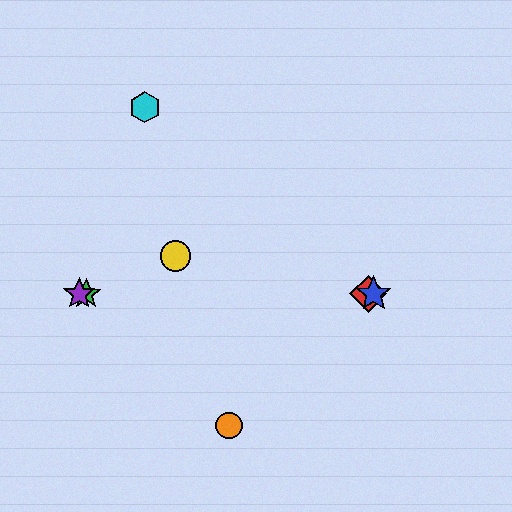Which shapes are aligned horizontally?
The red diamond, the blue star, the green star, the purple star are aligned horizontally.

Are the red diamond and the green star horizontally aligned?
Yes, both are at y≈294.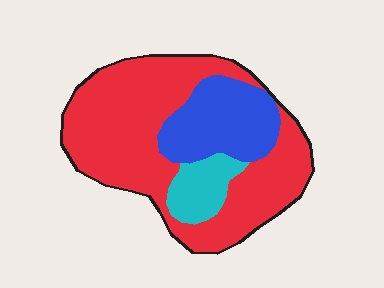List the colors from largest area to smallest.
From largest to smallest: red, blue, cyan.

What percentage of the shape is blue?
Blue covers 23% of the shape.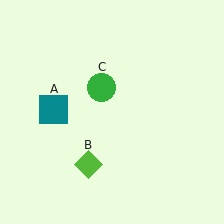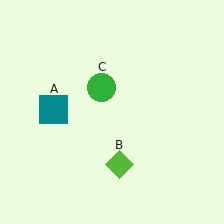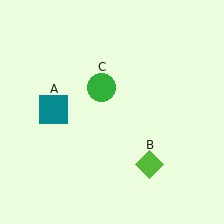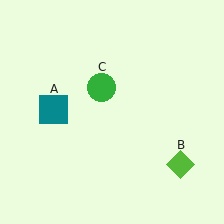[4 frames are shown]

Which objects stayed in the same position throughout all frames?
Teal square (object A) and green circle (object C) remained stationary.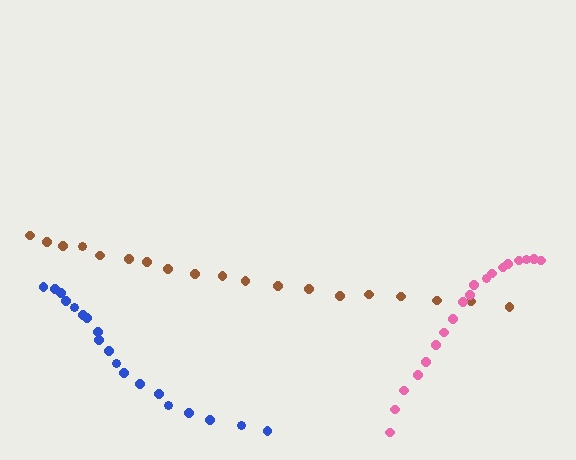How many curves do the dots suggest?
There are 3 distinct paths.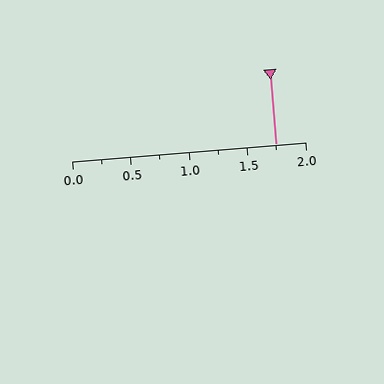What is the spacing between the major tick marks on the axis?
The major ticks are spaced 0.5 apart.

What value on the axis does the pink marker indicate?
The marker indicates approximately 1.75.